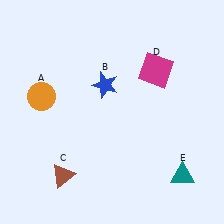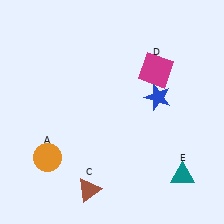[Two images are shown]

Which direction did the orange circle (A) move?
The orange circle (A) moved down.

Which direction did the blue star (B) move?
The blue star (B) moved right.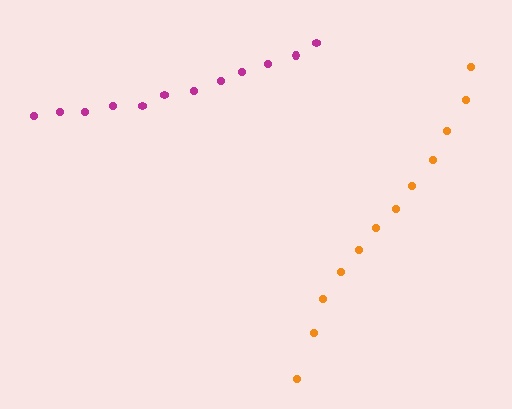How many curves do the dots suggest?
There are 2 distinct paths.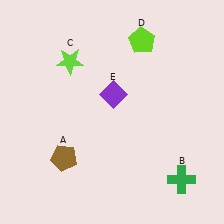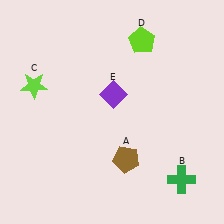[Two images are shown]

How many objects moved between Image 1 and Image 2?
2 objects moved between the two images.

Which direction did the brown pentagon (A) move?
The brown pentagon (A) moved right.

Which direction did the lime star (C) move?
The lime star (C) moved left.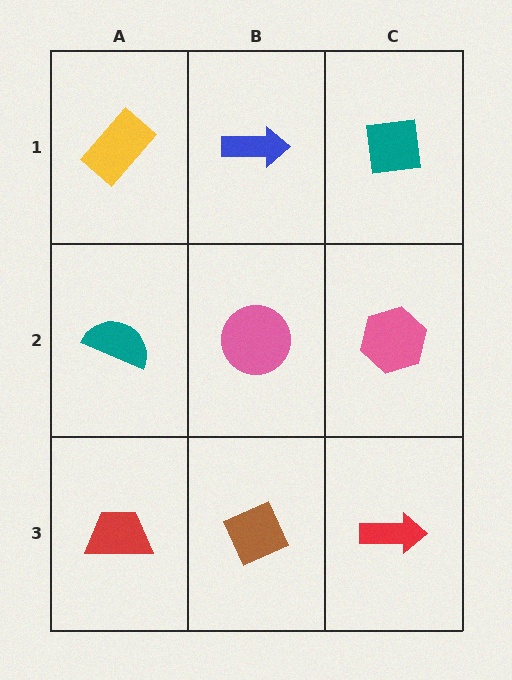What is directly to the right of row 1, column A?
A blue arrow.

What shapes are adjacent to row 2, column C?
A teal square (row 1, column C), a red arrow (row 3, column C), a pink circle (row 2, column B).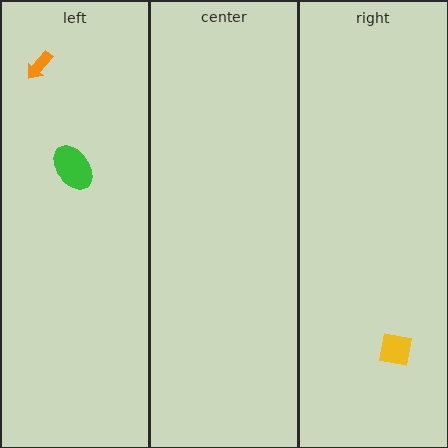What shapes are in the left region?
The orange arrow, the green ellipse.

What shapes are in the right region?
The yellow square.